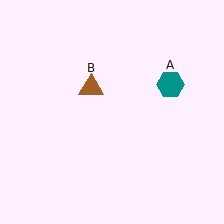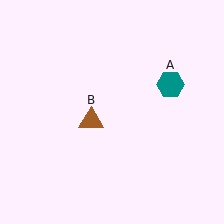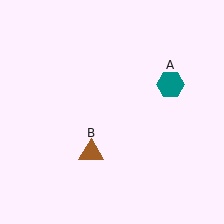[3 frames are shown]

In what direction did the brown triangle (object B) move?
The brown triangle (object B) moved down.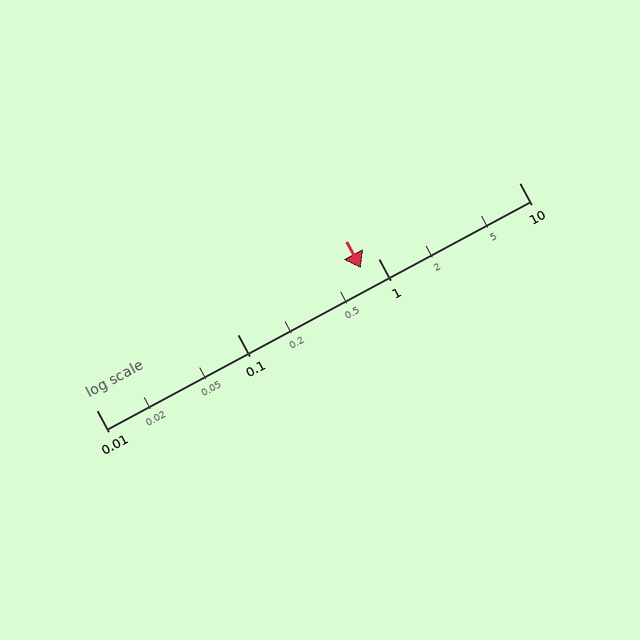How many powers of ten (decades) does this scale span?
The scale spans 3 decades, from 0.01 to 10.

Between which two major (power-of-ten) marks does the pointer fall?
The pointer is between 0.1 and 1.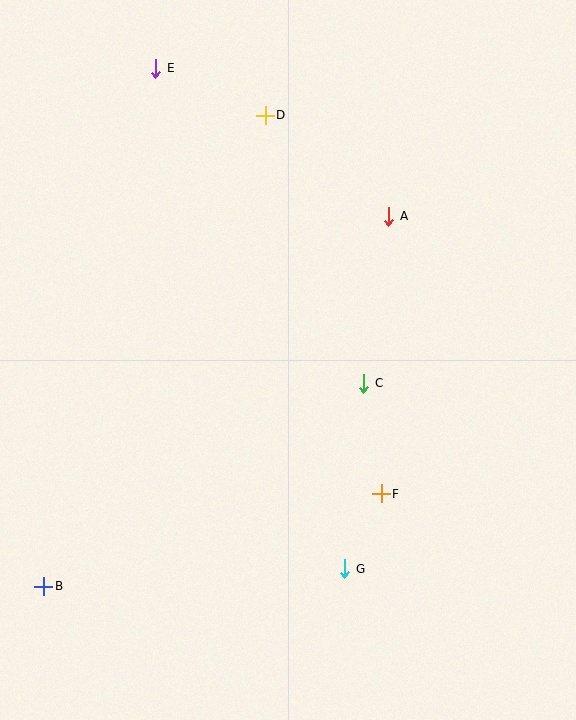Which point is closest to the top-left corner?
Point E is closest to the top-left corner.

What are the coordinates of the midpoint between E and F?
The midpoint between E and F is at (268, 281).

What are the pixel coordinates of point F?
Point F is at (381, 494).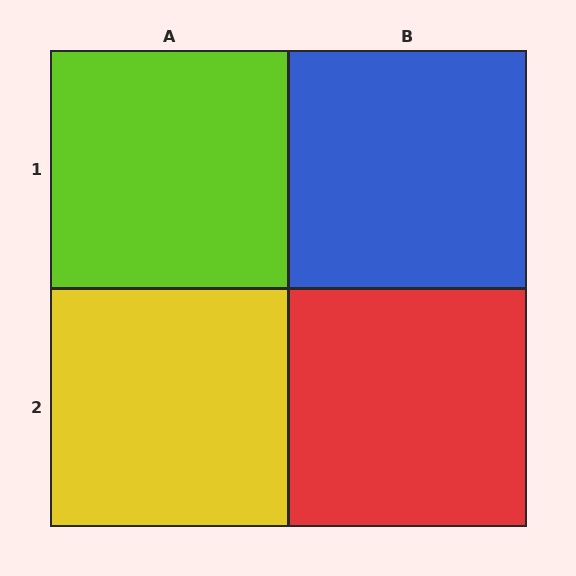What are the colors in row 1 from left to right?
Lime, blue.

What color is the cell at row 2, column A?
Yellow.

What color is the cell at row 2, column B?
Red.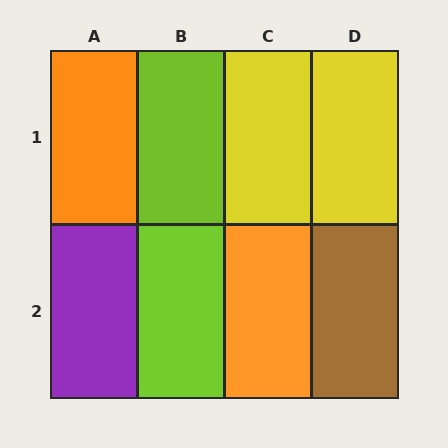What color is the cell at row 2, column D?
Brown.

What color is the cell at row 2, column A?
Purple.